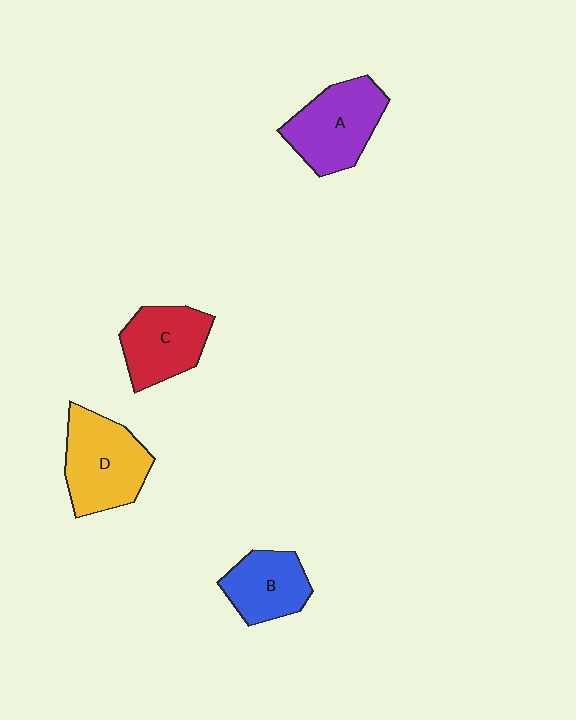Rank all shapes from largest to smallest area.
From largest to smallest: D (yellow), A (purple), C (red), B (blue).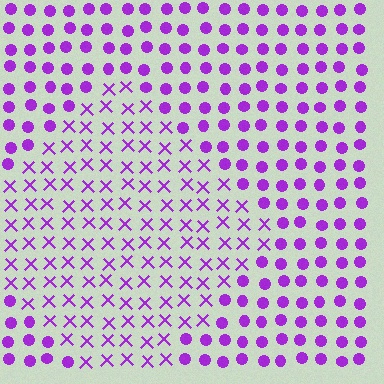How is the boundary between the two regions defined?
The boundary is defined by a change in element shape: X marks inside vs. circles outside. All elements share the same color and spacing.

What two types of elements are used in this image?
The image uses X marks inside the diamond region and circles outside it.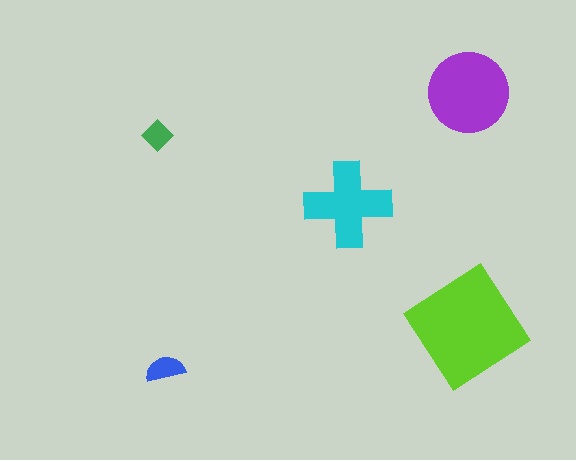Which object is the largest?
The lime diamond.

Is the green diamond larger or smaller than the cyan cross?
Smaller.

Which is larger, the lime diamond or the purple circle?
The lime diamond.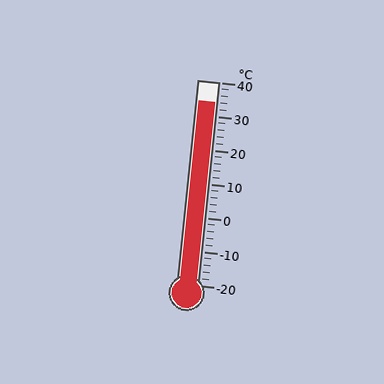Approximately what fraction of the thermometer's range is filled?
The thermometer is filled to approximately 90% of its range.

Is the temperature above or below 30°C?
The temperature is above 30°C.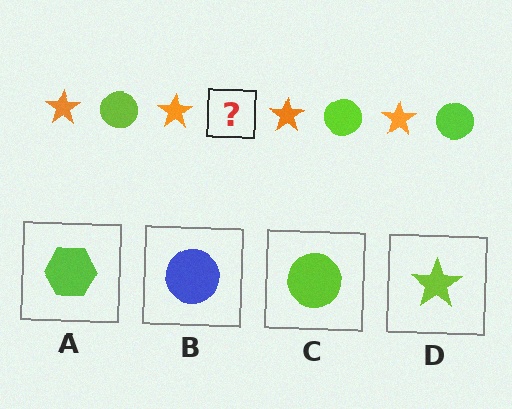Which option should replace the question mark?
Option C.